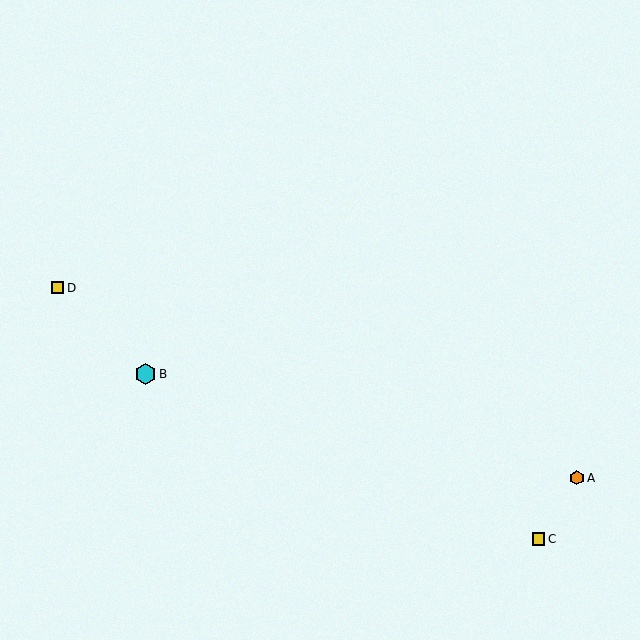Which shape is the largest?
The cyan hexagon (labeled B) is the largest.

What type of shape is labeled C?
Shape C is a yellow square.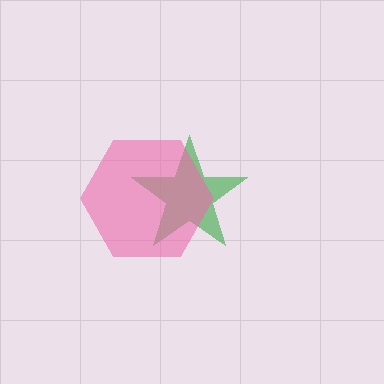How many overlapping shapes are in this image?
There are 2 overlapping shapes in the image.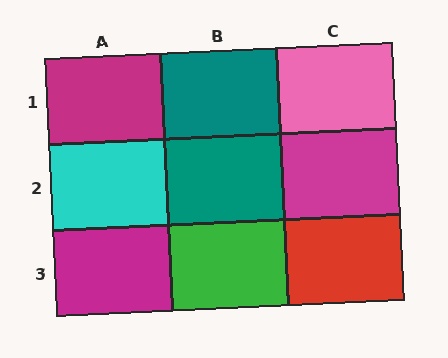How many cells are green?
1 cell is green.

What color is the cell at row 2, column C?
Magenta.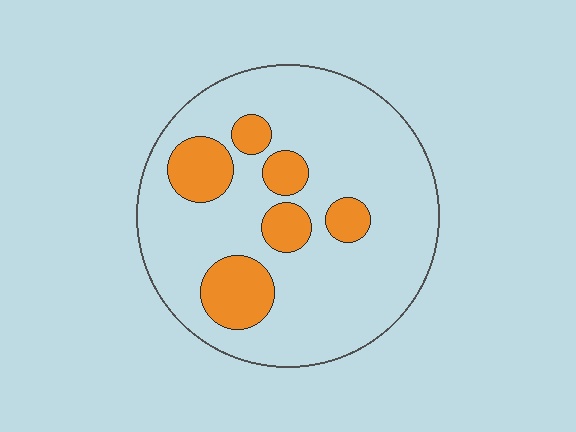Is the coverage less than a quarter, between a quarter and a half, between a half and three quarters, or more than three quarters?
Less than a quarter.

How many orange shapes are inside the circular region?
6.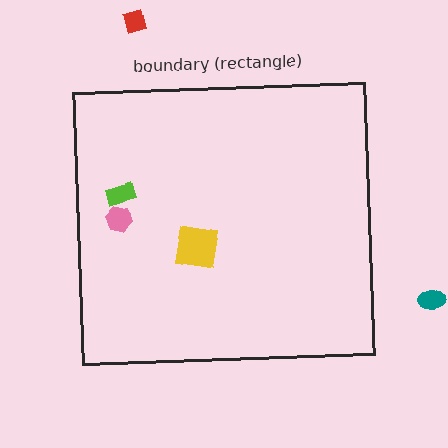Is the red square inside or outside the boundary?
Outside.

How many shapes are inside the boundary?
3 inside, 2 outside.